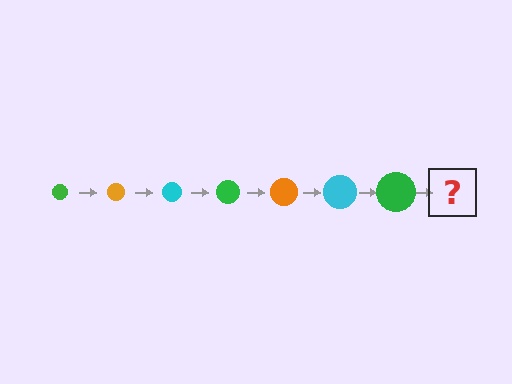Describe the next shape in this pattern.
It should be an orange circle, larger than the previous one.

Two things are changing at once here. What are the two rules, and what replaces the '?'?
The two rules are that the circle grows larger each step and the color cycles through green, orange, and cyan. The '?' should be an orange circle, larger than the previous one.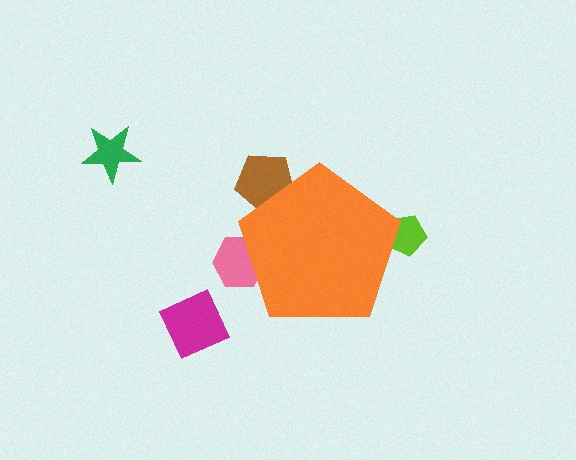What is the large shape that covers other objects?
An orange pentagon.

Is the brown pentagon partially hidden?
Yes, the brown pentagon is partially hidden behind the orange pentagon.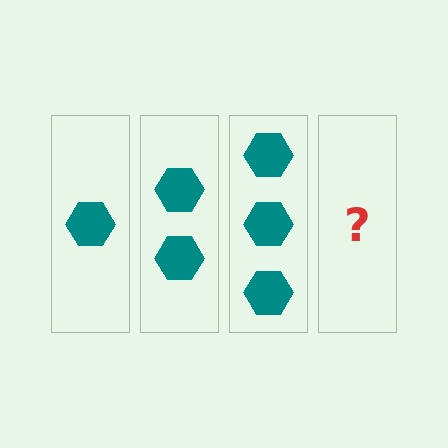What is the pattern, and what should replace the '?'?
The pattern is that each step adds one more hexagon. The '?' should be 4 hexagons.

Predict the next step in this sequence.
The next step is 4 hexagons.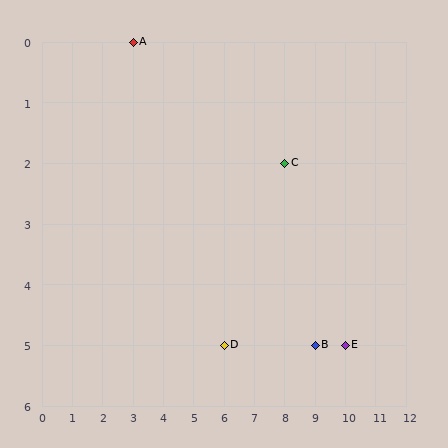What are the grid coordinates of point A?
Point A is at grid coordinates (3, 0).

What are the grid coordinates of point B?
Point B is at grid coordinates (9, 5).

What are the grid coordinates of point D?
Point D is at grid coordinates (6, 5).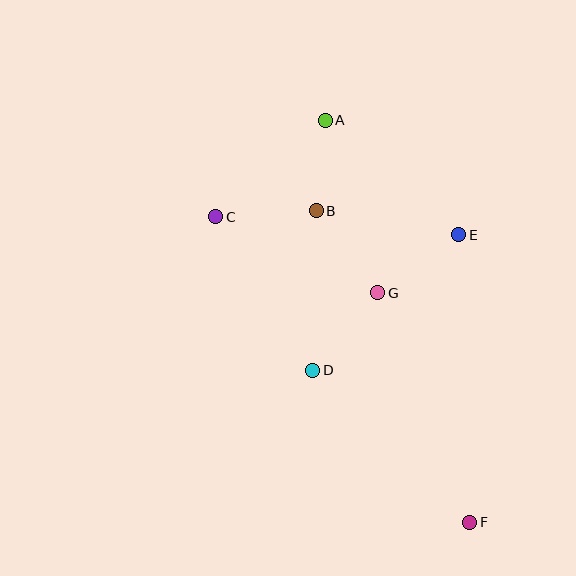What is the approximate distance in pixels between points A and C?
The distance between A and C is approximately 146 pixels.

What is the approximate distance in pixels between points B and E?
The distance between B and E is approximately 144 pixels.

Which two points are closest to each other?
Points A and B are closest to each other.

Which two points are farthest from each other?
Points A and F are farthest from each other.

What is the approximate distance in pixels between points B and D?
The distance between B and D is approximately 159 pixels.